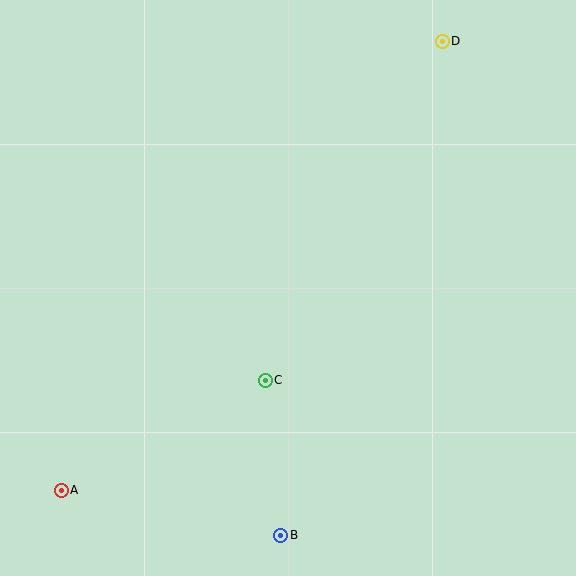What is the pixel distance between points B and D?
The distance between B and D is 520 pixels.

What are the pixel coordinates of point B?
Point B is at (281, 535).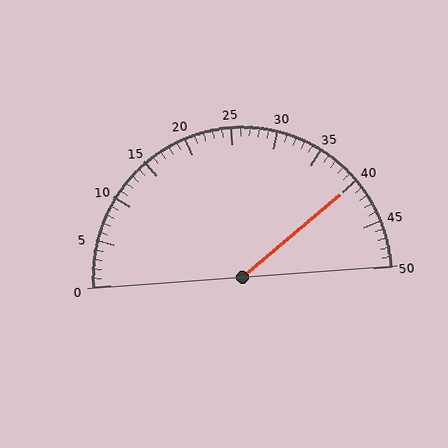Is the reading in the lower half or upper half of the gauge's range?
The reading is in the upper half of the range (0 to 50).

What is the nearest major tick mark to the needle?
The nearest major tick mark is 40.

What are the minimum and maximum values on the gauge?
The gauge ranges from 0 to 50.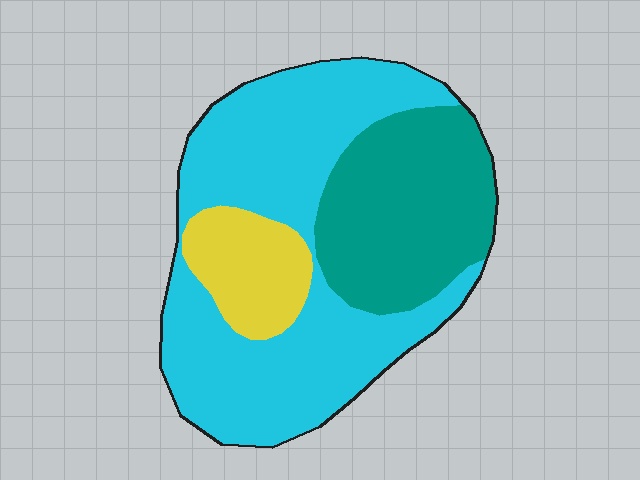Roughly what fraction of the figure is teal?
Teal covers 30% of the figure.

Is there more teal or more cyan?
Cyan.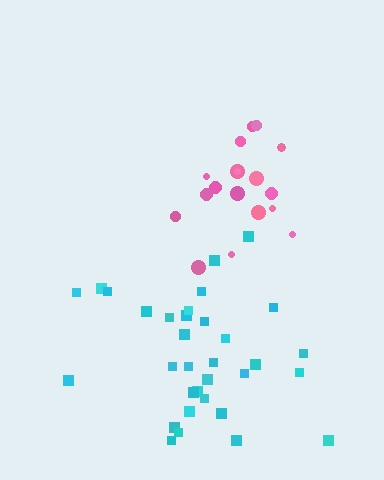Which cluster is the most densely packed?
Pink.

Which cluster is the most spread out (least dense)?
Cyan.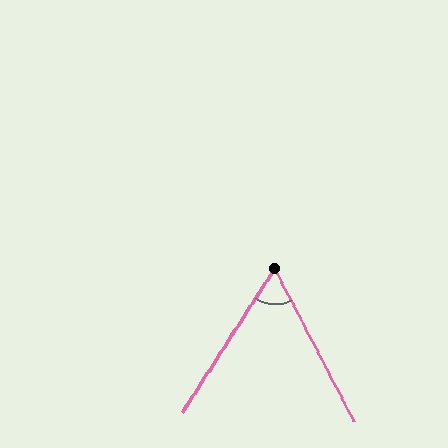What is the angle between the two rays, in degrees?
Approximately 60 degrees.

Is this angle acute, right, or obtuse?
It is acute.